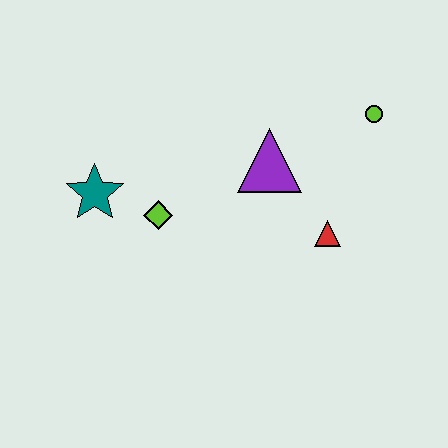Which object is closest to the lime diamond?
The teal star is closest to the lime diamond.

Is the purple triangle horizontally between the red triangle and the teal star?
Yes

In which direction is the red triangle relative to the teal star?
The red triangle is to the right of the teal star.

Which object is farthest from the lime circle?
The teal star is farthest from the lime circle.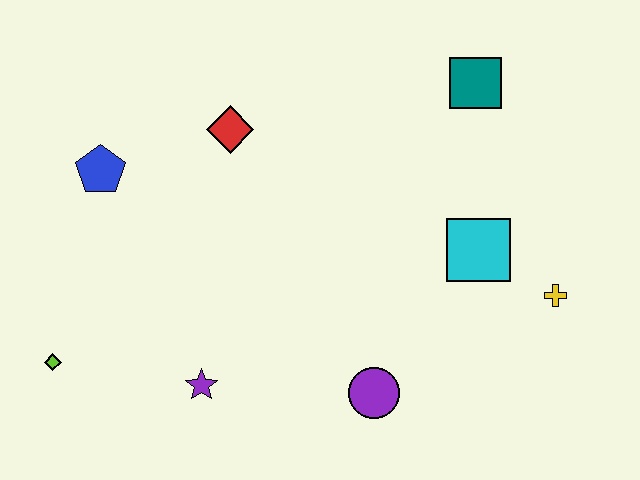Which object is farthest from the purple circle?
The blue pentagon is farthest from the purple circle.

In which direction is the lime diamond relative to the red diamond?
The lime diamond is below the red diamond.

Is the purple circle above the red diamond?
No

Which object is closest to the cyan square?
The yellow cross is closest to the cyan square.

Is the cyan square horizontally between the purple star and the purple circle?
No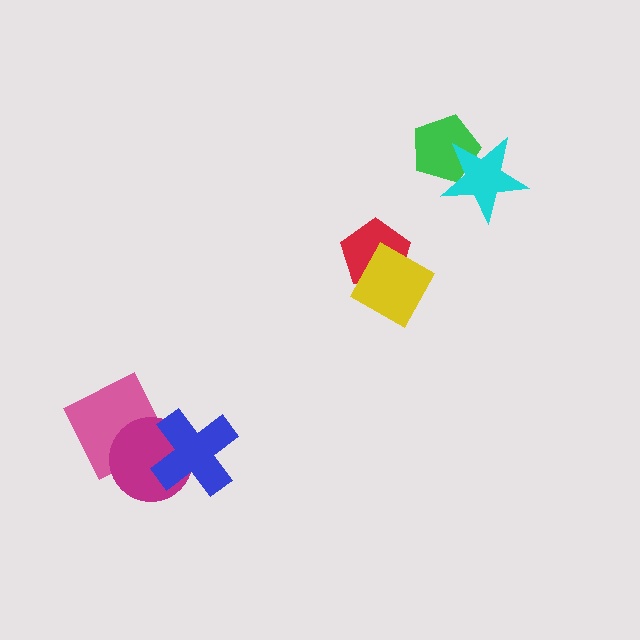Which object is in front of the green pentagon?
The cyan star is in front of the green pentagon.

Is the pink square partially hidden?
Yes, it is partially covered by another shape.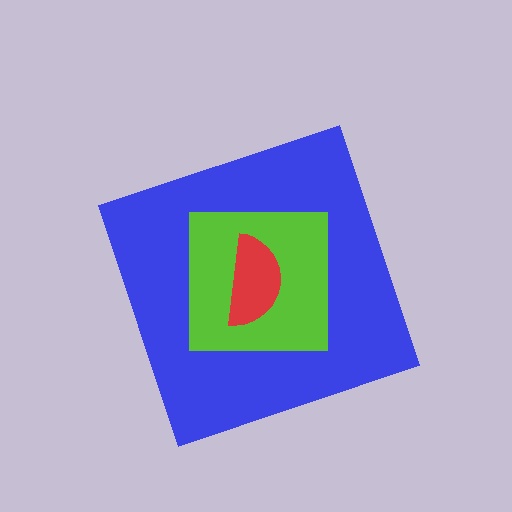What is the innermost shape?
The red semicircle.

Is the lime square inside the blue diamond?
Yes.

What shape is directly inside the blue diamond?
The lime square.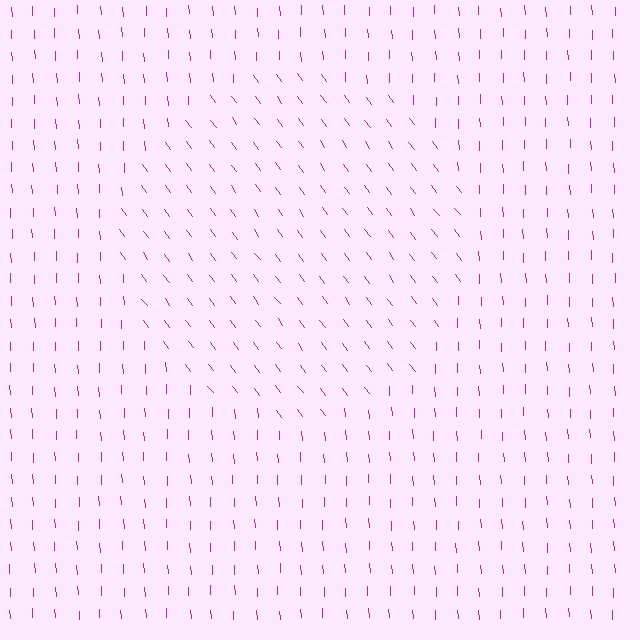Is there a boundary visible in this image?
Yes, there is a texture boundary formed by a change in line orientation.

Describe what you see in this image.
The image is filled with small magenta line segments. A circle region in the image has lines oriented differently from the surrounding lines, creating a visible texture boundary.